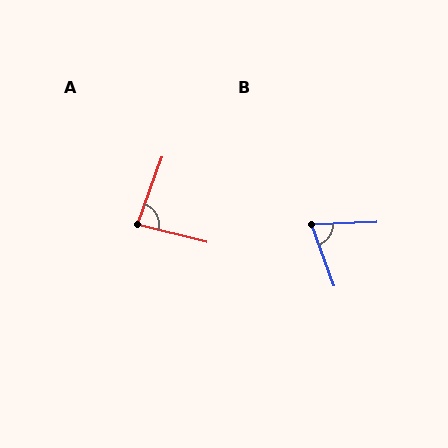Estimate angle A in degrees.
Approximately 85 degrees.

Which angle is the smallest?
B, at approximately 72 degrees.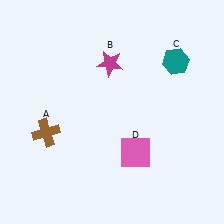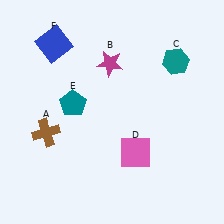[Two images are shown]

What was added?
A teal pentagon (E), a blue square (F) were added in Image 2.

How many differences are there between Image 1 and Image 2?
There are 2 differences between the two images.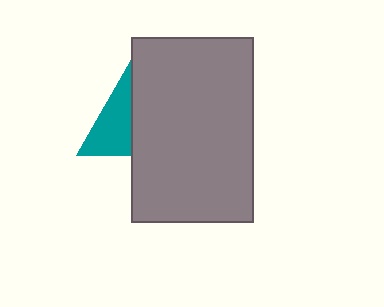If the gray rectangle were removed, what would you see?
You would see the complete teal triangle.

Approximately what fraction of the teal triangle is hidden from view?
Roughly 57% of the teal triangle is hidden behind the gray rectangle.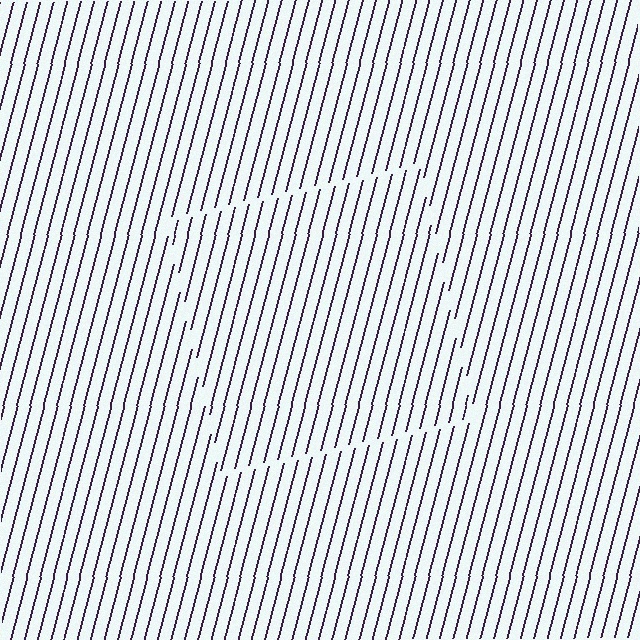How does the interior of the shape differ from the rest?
The interior of the shape contains the same grating, shifted by half a period — the contour is defined by the phase discontinuity where line-ends from the inner and outer gratings abut.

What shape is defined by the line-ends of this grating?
An illusory square. The interior of the shape contains the same grating, shifted by half a period — the contour is defined by the phase discontinuity where line-ends from the inner and outer gratings abut.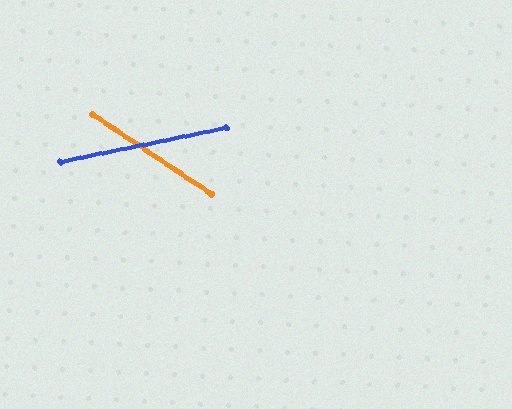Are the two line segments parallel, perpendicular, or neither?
Neither parallel nor perpendicular — they differ by about 45°.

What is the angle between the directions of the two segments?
Approximately 45 degrees.